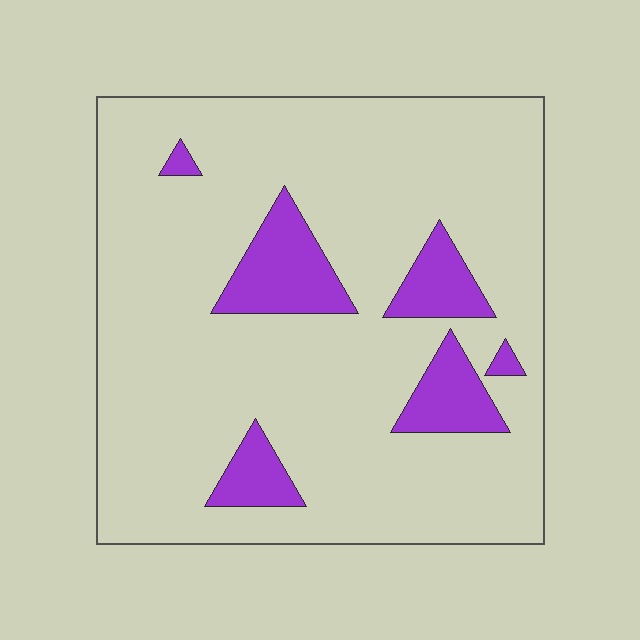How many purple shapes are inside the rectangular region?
6.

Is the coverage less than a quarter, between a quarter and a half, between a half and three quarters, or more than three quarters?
Less than a quarter.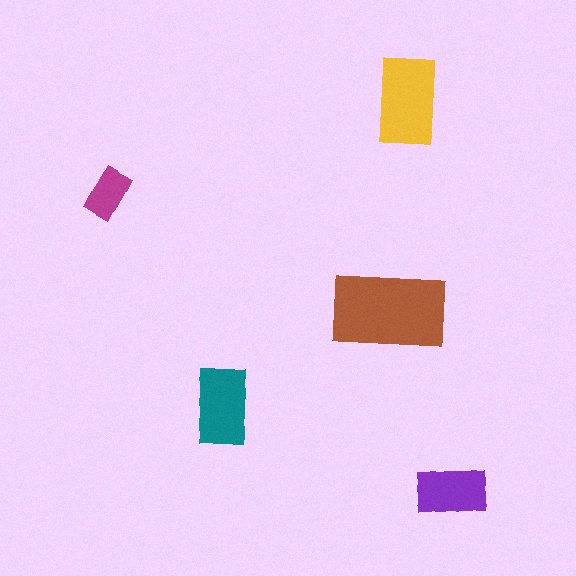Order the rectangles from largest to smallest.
the brown one, the yellow one, the teal one, the purple one, the magenta one.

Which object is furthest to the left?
The magenta rectangle is leftmost.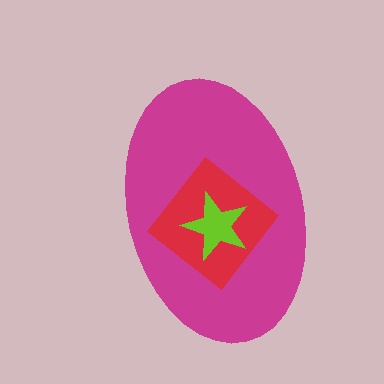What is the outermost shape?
The magenta ellipse.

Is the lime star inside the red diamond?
Yes.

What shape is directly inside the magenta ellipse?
The red diamond.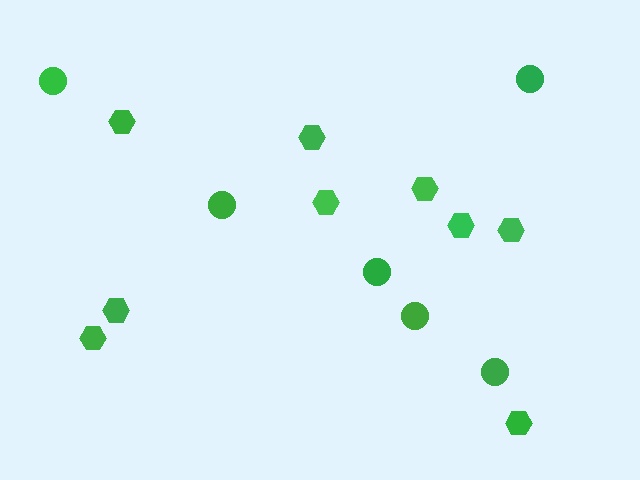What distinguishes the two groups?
There are 2 groups: one group of circles (6) and one group of hexagons (9).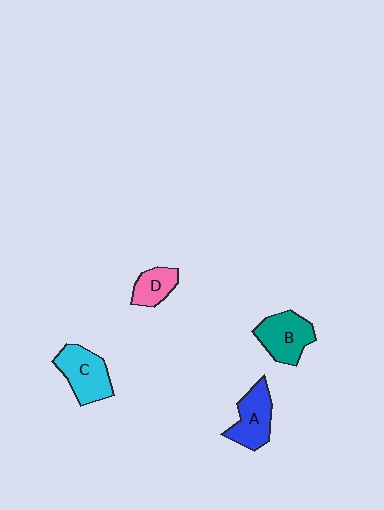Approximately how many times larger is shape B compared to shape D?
Approximately 1.6 times.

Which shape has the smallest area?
Shape D (pink).